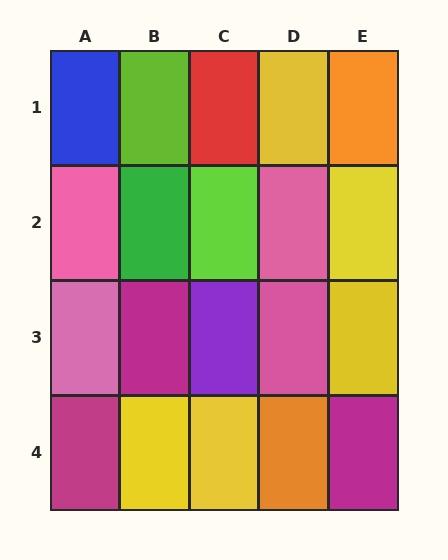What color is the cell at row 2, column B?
Green.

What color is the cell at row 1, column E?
Orange.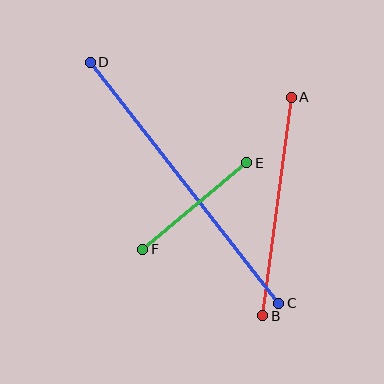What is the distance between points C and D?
The distance is approximately 306 pixels.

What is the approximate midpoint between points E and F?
The midpoint is at approximately (195, 206) pixels.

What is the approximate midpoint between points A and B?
The midpoint is at approximately (277, 207) pixels.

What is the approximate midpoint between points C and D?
The midpoint is at approximately (185, 183) pixels.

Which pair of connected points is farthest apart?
Points C and D are farthest apart.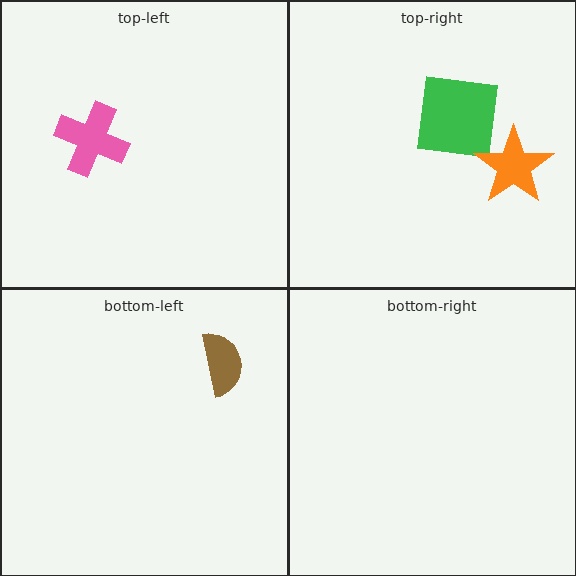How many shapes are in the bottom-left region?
1.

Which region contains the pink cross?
The top-left region.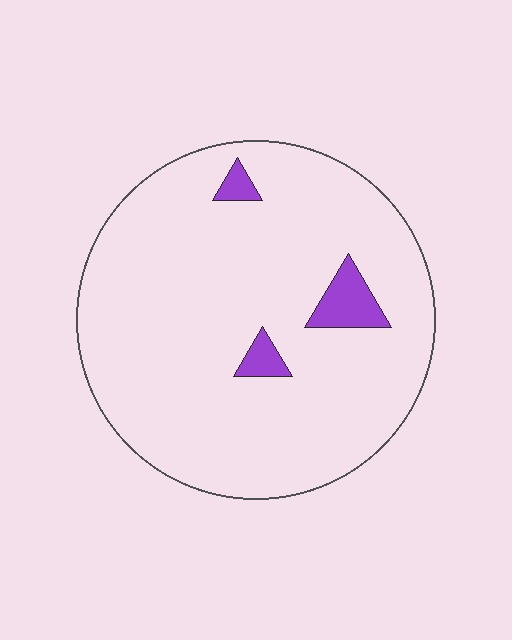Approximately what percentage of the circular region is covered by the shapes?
Approximately 5%.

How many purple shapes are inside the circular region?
3.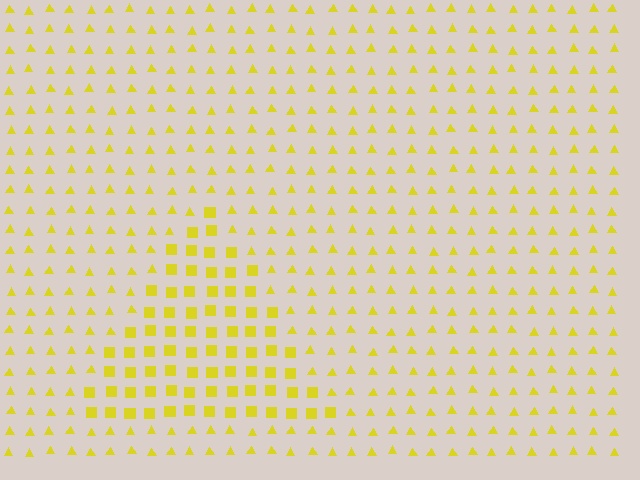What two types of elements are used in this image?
The image uses squares inside the triangle region and triangles outside it.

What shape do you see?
I see a triangle.